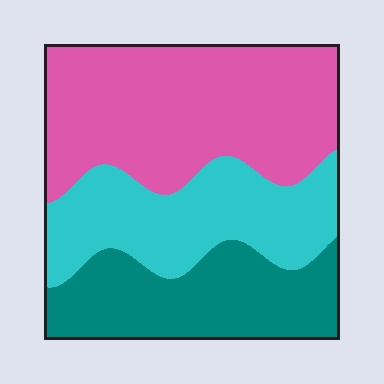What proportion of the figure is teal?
Teal covers 27% of the figure.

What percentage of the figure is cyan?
Cyan takes up about one quarter (1/4) of the figure.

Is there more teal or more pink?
Pink.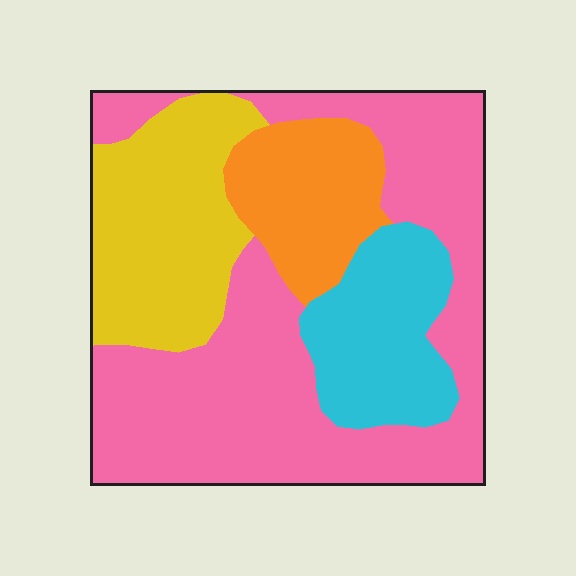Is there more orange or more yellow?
Yellow.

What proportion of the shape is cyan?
Cyan covers roughly 15% of the shape.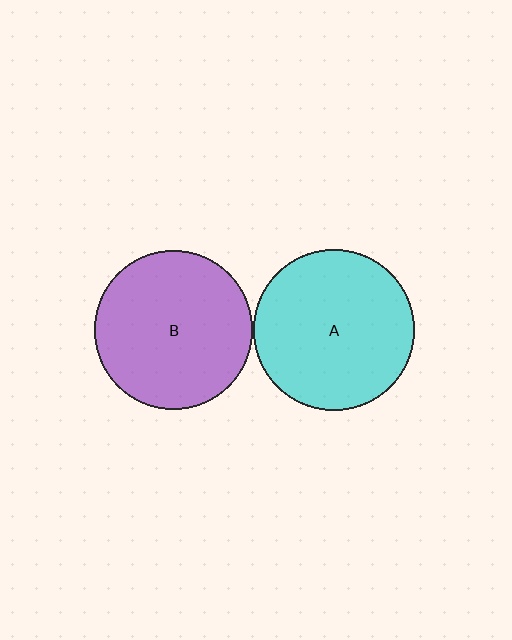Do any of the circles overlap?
No, none of the circles overlap.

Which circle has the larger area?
Circle A (cyan).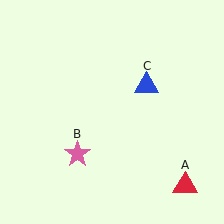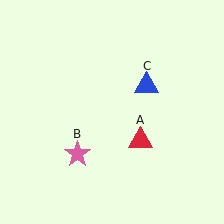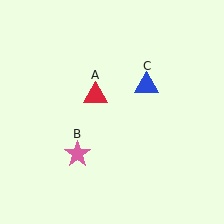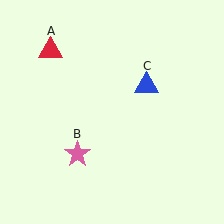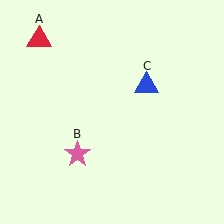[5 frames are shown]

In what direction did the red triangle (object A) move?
The red triangle (object A) moved up and to the left.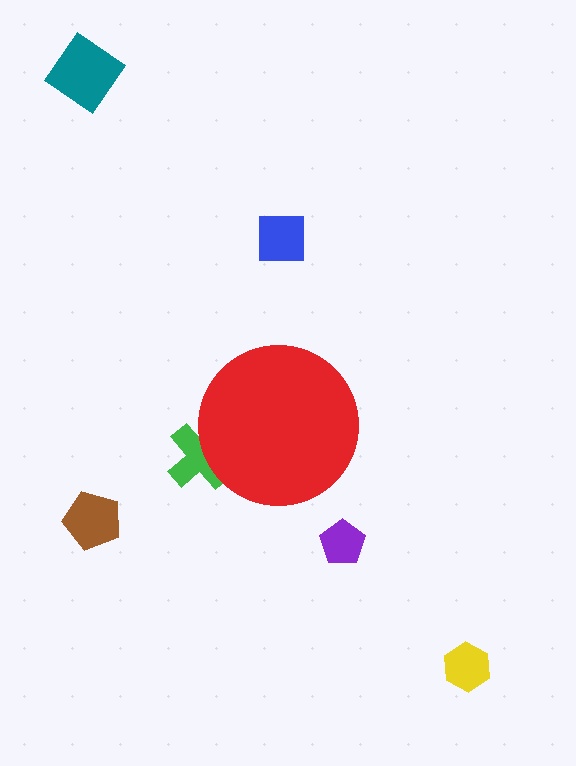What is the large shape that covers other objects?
A red circle.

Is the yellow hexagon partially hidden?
No, the yellow hexagon is fully visible.